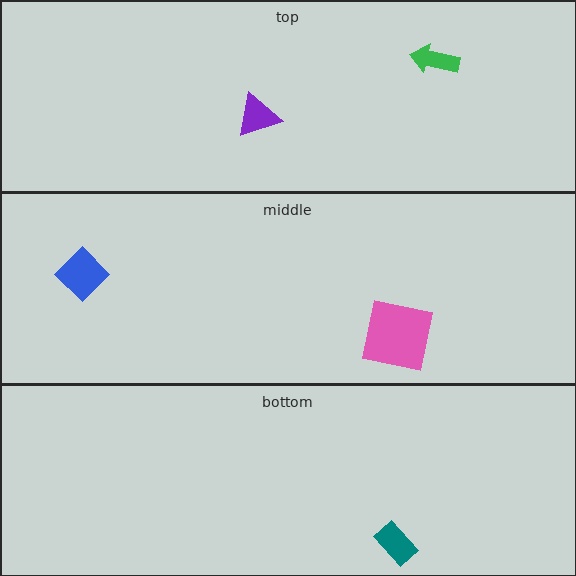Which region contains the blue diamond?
The middle region.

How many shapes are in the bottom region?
1.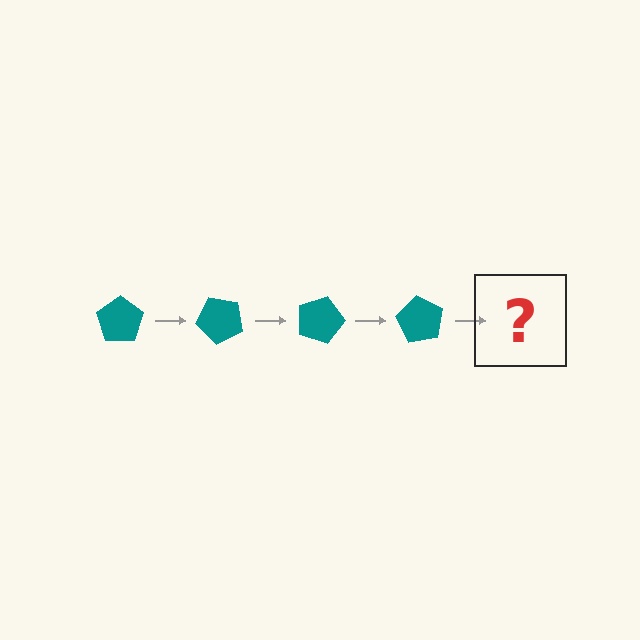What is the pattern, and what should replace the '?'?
The pattern is that the pentagon rotates 45 degrees each step. The '?' should be a teal pentagon rotated 180 degrees.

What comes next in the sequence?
The next element should be a teal pentagon rotated 180 degrees.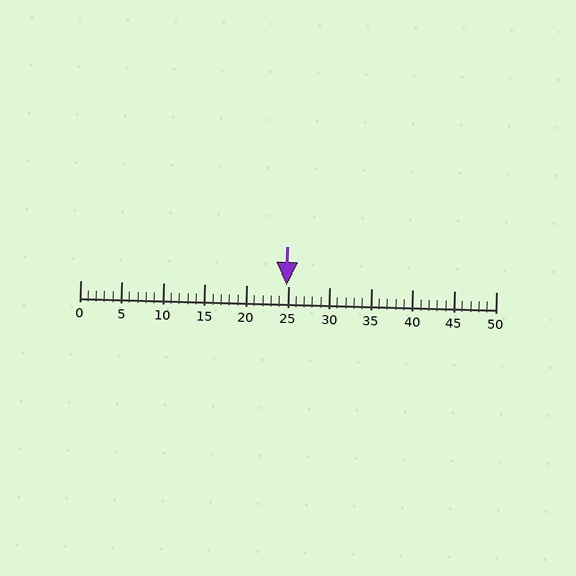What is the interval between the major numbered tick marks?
The major tick marks are spaced 5 units apart.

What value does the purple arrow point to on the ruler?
The purple arrow points to approximately 25.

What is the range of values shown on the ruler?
The ruler shows values from 0 to 50.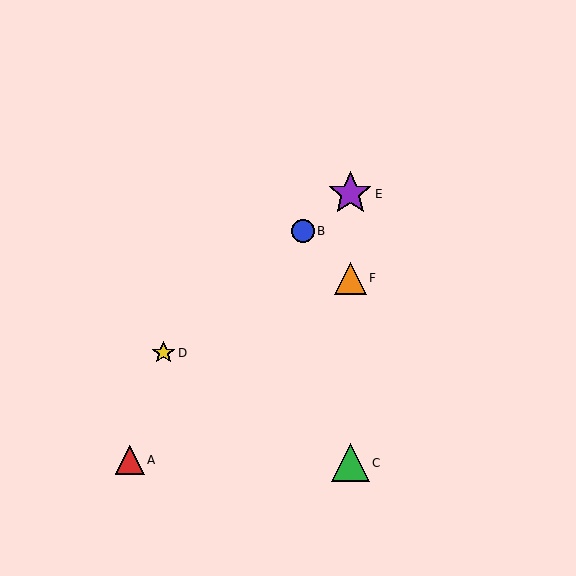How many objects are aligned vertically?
3 objects (C, E, F) are aligned vertically.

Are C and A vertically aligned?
No, C is at x≈350 and A is at x≈130.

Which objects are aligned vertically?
Objects C, E, F are aligned vertically.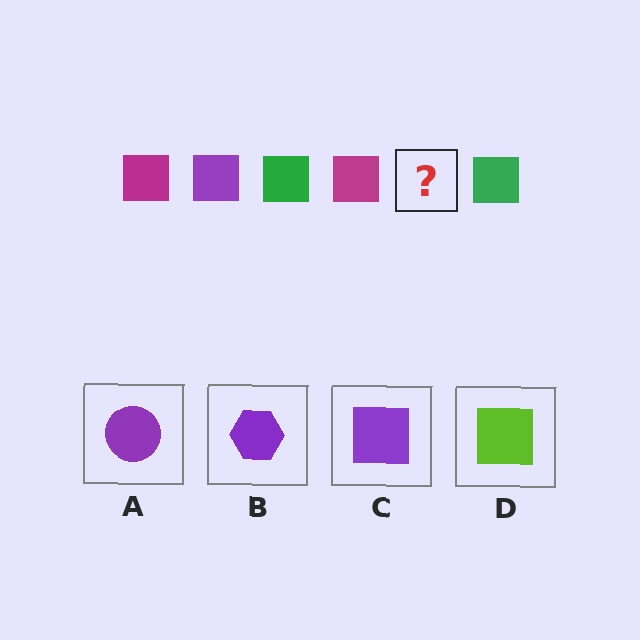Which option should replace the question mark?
Option C.